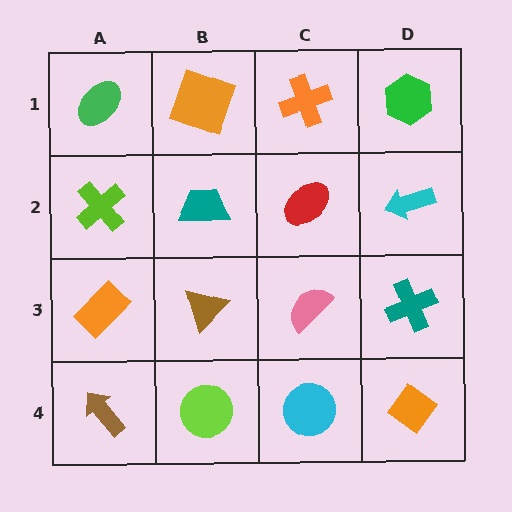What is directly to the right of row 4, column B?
A cyan circle.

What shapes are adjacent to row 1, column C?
A red ellipse (row 2, column C), an orange square (row 1, column B), a green hexagon (row 1, column D).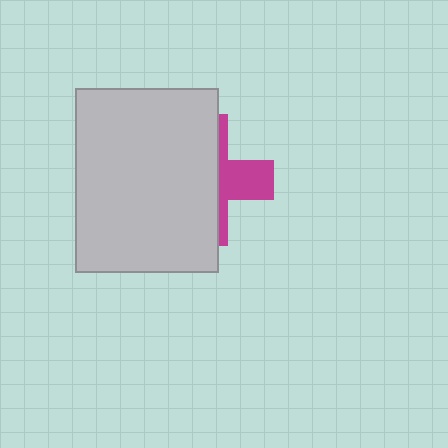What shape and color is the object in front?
The object in front is a light gray rectangle.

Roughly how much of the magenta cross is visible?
A small part of it is visible (roughly 32%).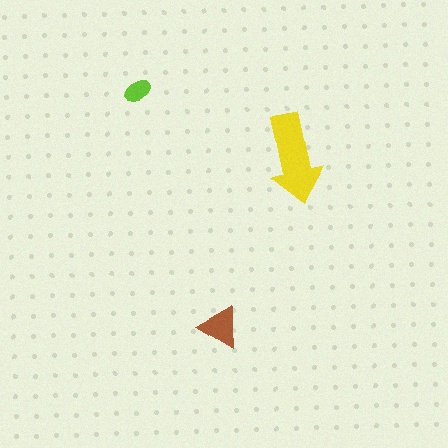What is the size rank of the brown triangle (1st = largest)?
2nd.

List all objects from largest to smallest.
The yellow arrow, the brown triangle, the lime ellipse.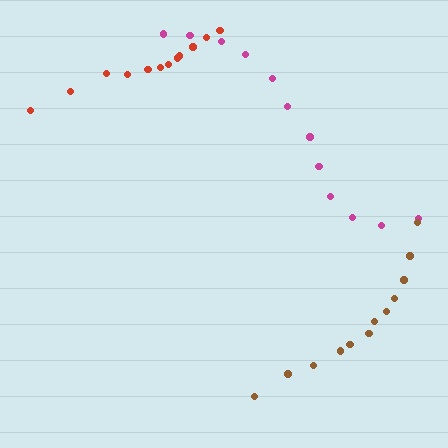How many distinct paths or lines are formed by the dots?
There are 3 distinct paths.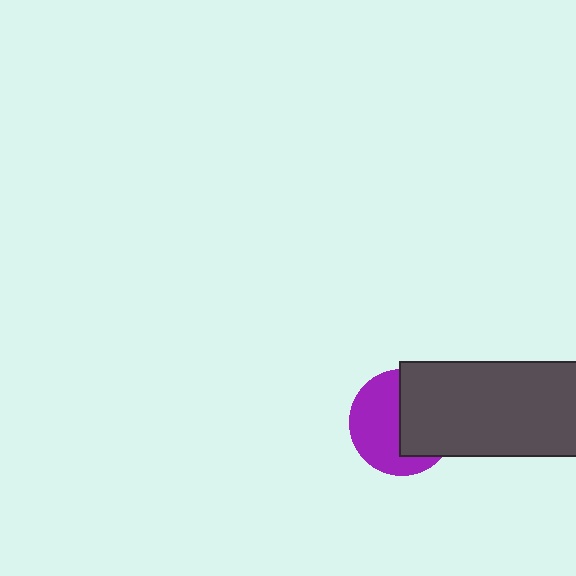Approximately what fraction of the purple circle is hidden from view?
Roughly 47% of the purple circle is hidden behind the dark gray rectangle.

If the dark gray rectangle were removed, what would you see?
You would see the complete purple circle.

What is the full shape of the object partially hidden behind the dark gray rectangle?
The partially hidden object is a purple circle.